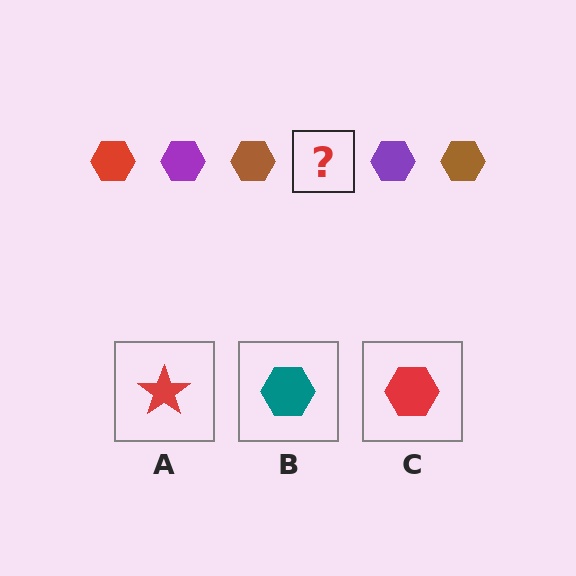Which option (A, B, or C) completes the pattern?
C.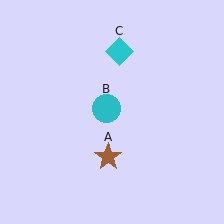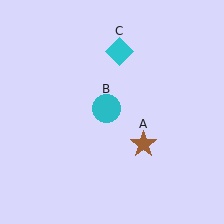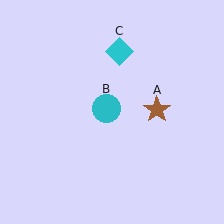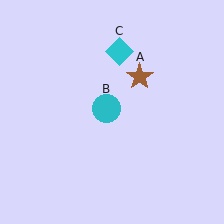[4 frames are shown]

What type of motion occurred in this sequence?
The brown star (object A) rotated counterclockwise around the center of the scene.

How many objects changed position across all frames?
1 object changed position: brown star (object A).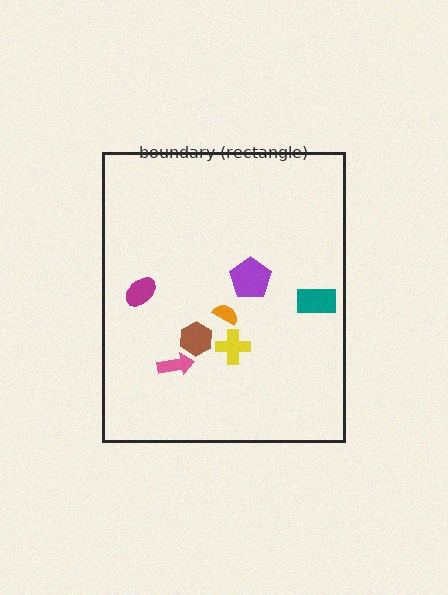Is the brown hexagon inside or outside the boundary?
Inside.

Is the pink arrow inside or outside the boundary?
Inside.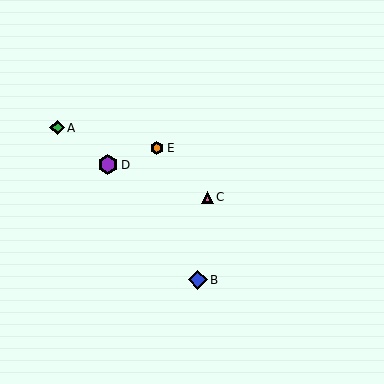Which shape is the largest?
The purple hexagon (labeled D) is the largest.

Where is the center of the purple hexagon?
The center of the purple hexagon is at (108, 165).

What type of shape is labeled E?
Shape E is an orange hexagon.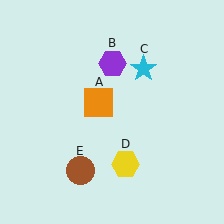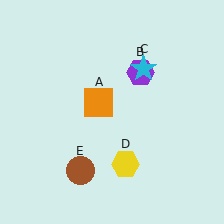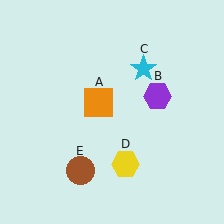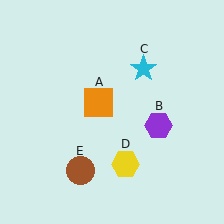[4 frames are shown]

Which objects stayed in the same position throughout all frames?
Orange square (object A) and cyan star (object C) and yellow hexagon (object D) and brown circle (object E) remained stationary.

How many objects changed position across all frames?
1 object changed position: purple hexagon (object B).